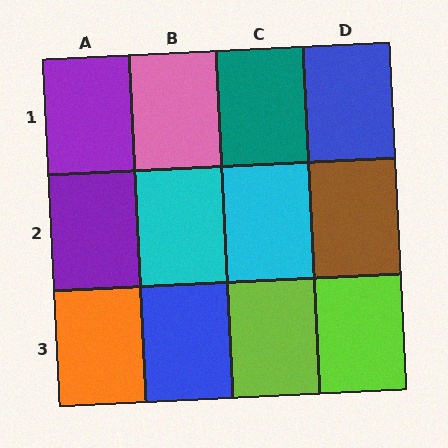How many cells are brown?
1 cell is brown.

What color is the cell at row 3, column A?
Orange.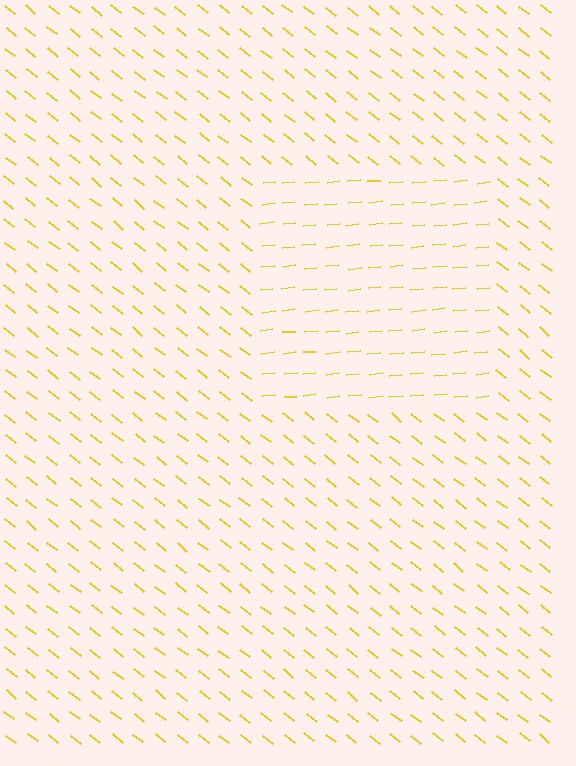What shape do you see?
I see a rectangle.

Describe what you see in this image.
The image is filled with small yellow line segments. A rectangle region in the image has lines oriented differently from the surrounding lines, creating a visible texture boundary.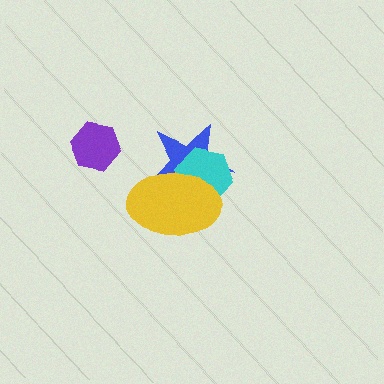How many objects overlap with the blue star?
2 objects overlap with the blue star.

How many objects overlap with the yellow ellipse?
2 objects overlap with the yellow ellipse.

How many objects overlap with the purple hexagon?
0 objects overlap with the purple hexagon.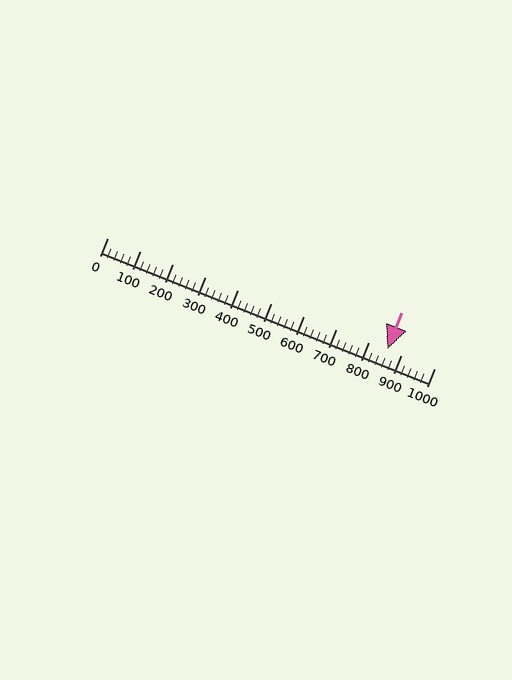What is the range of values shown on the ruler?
The ruler shows values from 0 to 1000.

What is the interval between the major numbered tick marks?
The major tick marks are spaced 100 units apart.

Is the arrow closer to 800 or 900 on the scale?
The arrow is closer to 900.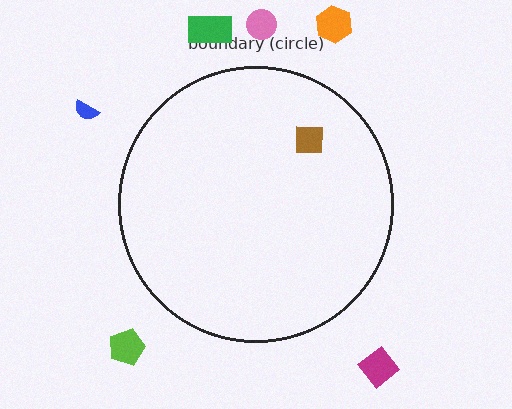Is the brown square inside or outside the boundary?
Inside.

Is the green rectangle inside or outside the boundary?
Outside.